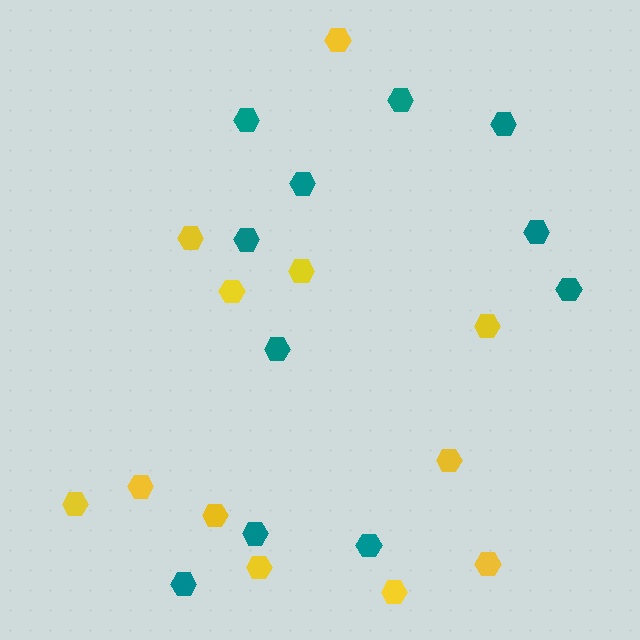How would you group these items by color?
There are 2 groups: one group of teal hexagons (11) and one group of yellow hexagons (12).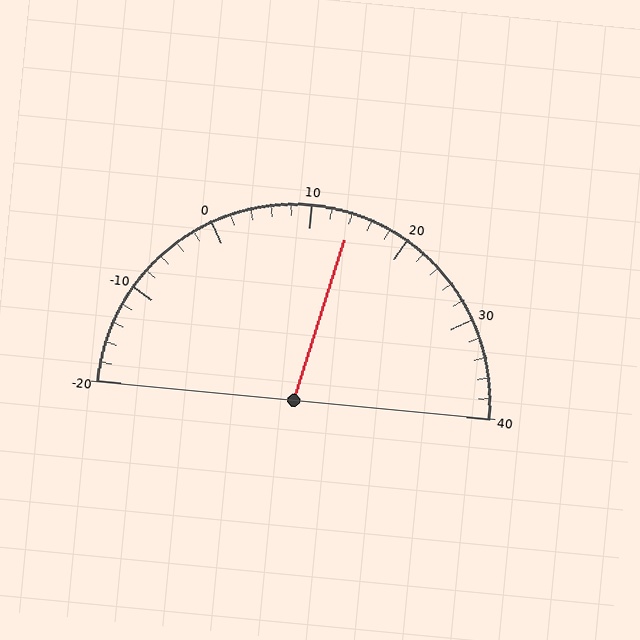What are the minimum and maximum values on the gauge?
The gauge ranges from -20 to 40.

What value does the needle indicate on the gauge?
The needle indicates approximately 14.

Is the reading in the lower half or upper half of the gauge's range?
The reading is in the upper half of the range (-20 to 40).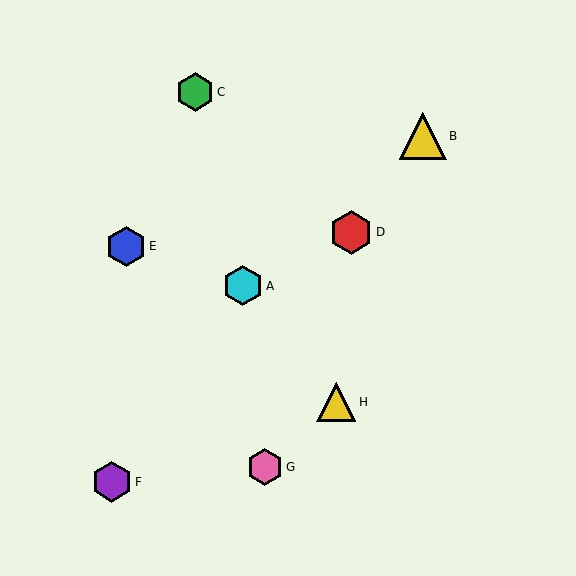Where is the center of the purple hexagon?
The center of the purple hexagon is at (112, 482).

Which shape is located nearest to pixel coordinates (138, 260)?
The blue hexagon (labeled E) at (126, 246) is nearest to that location.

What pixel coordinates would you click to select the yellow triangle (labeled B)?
Click at (423, 136) to select the yellow triangle B.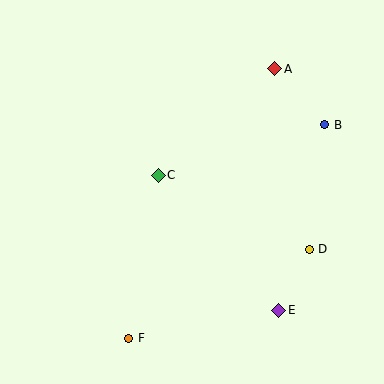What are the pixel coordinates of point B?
Point B is at (325, 125).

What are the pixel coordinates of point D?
Point D is at (309, 249).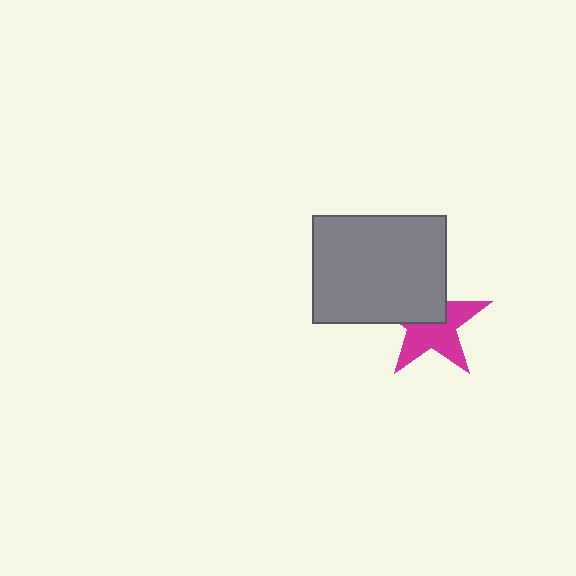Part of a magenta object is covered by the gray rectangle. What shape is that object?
It is a star.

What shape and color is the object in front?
The object in front is a gray rectangle.